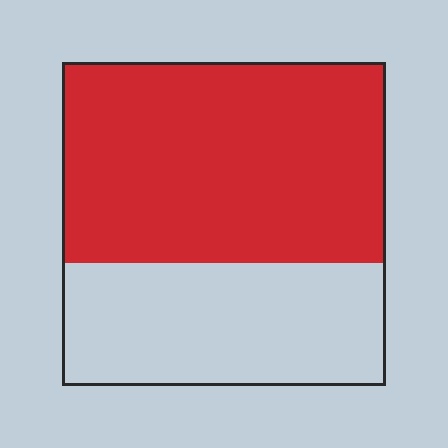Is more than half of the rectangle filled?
Yes.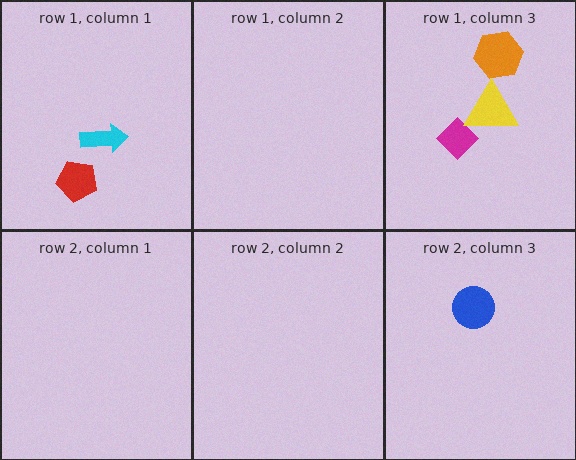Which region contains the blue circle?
The row 2, column 3 region.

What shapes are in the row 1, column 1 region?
The red pentagon, the cyan arrow.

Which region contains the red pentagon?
The row 1, column 1 region.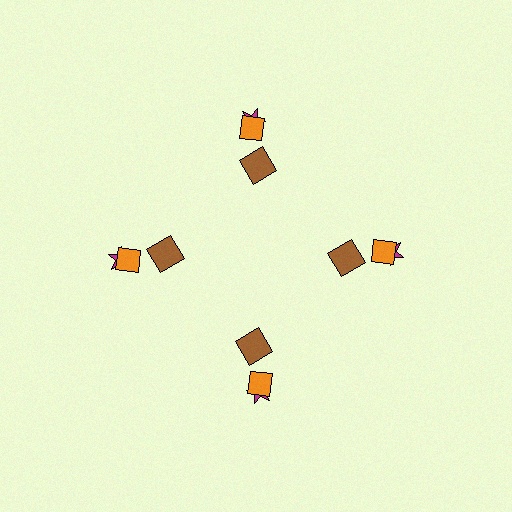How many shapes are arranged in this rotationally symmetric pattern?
There are 12 shapes, arranged in 4 groups of 3.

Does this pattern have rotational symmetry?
Yes, this pattern has 4-fold rotational symmetry. It looks the same after rotating 90 degrees around the center.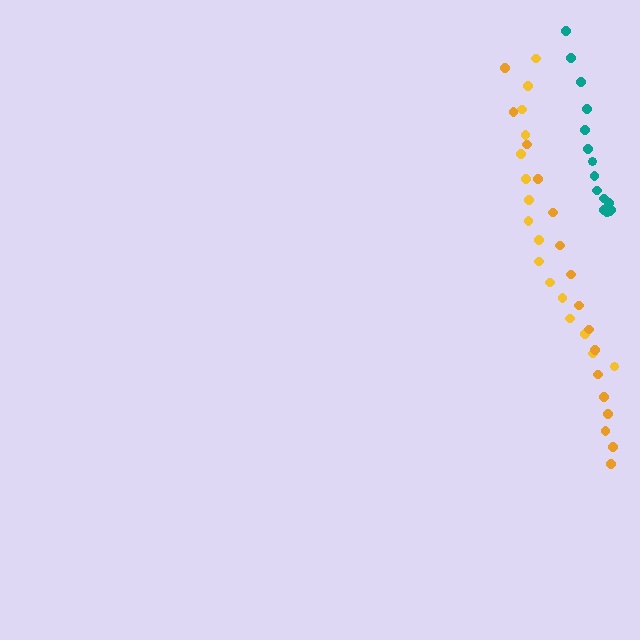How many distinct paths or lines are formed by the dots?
There are 3 distinct paths.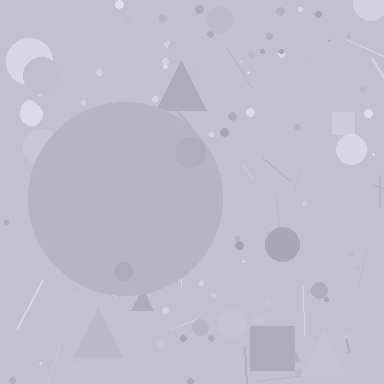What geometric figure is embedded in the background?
A circle is embedded in the background.